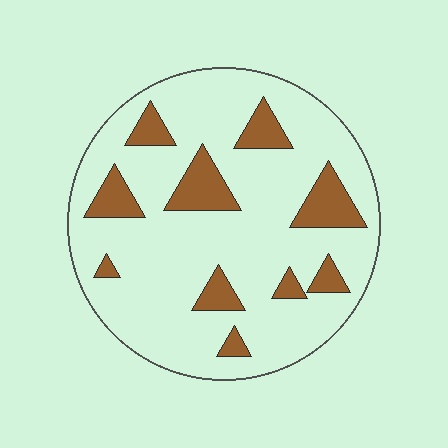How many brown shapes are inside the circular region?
10.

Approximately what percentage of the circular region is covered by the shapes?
Approximately 20%.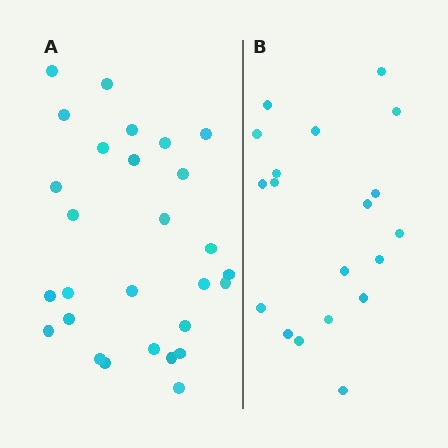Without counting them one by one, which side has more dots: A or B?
Region A (the left region) has more dots.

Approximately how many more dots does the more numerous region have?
Region A has roughly 8 or so more dots than region B.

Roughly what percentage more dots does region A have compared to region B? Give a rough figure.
About 45% more.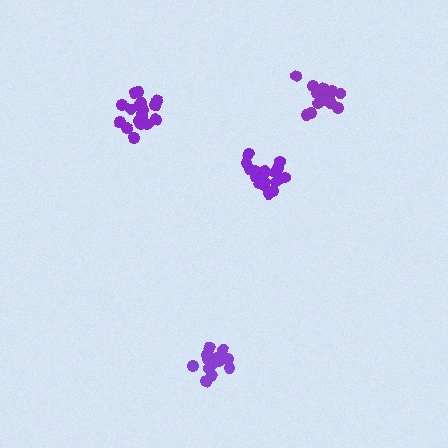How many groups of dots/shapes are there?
There are 4 groups.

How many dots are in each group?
Group 1: 15 dots, Group 2: 18 dots, Group 3: 19 dots, Group 4: 19 dots (71 total).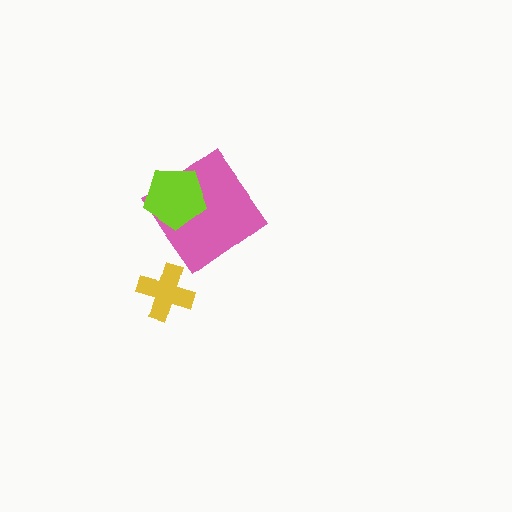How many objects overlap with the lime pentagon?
1 object overlaps with the lime pentagon.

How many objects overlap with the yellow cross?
0 objects overlap with the yellow cross.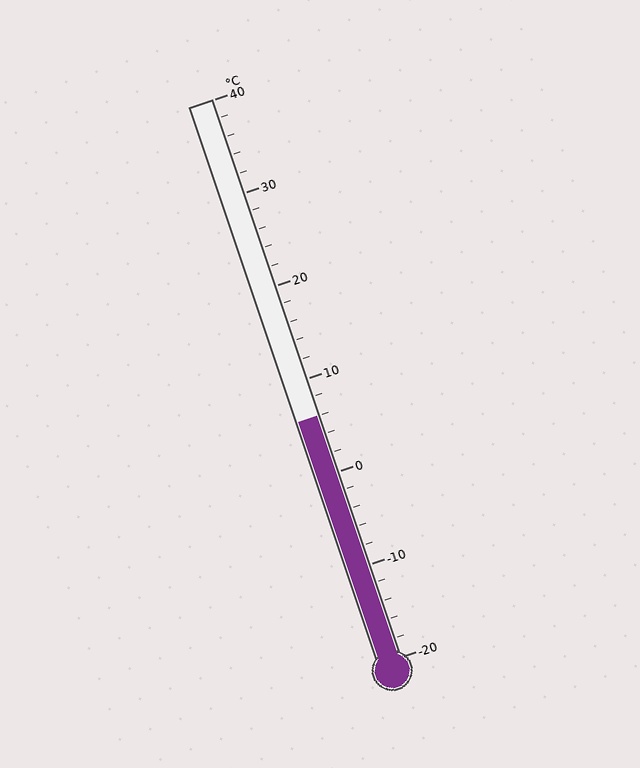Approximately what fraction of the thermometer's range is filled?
The thermometer is filled to approximately 45% of its range.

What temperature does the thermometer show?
The thermometer shows approximately 6°C.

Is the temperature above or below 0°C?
The temperature is above 0°C.